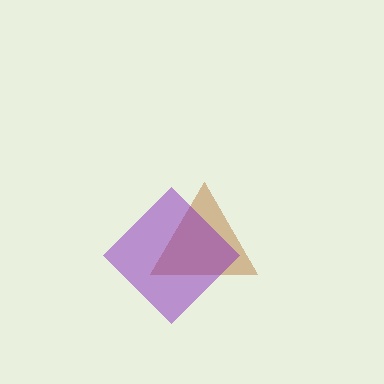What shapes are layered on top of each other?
The layered shapes are: a brown triangle, a purple diamond.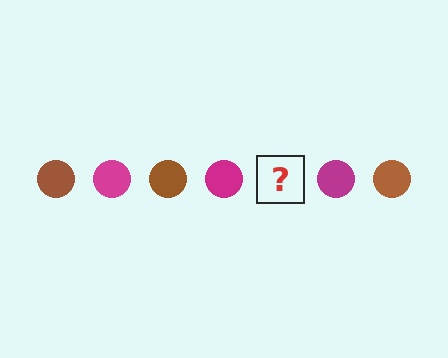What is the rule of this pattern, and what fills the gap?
The rule is that the pattern cycles through brown, magenta circles. The gap should be filled with a brown circle.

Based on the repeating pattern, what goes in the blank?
The blank should be a brown circle.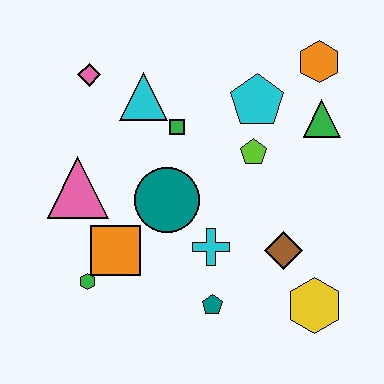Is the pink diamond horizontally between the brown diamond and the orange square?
No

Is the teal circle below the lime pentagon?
Yes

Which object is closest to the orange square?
The green hexagon is closest to the orange square.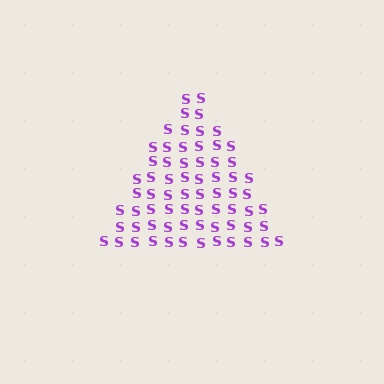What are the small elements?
The small elements are letter S's.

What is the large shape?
The large shape is a triangle.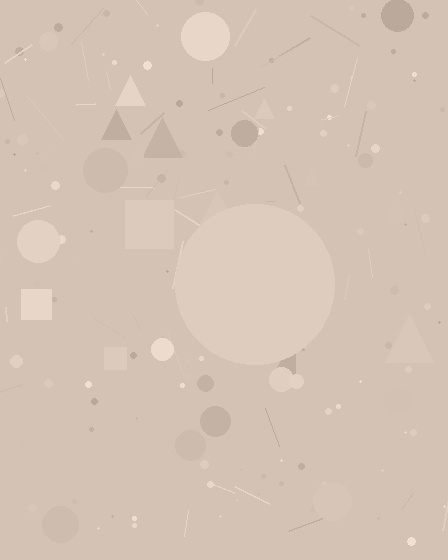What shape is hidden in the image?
A circle is hidden in the image.